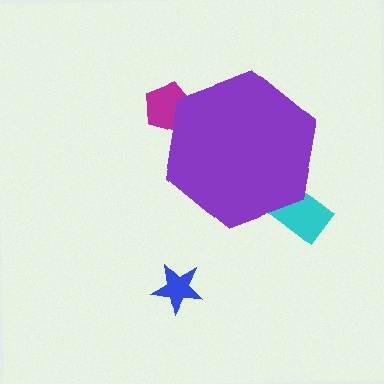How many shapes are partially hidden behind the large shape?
2 shapes are partially hidden.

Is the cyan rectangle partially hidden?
Yes, the cyan rectangle is partially hidden behind the purple hexagon.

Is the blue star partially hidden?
No, the blue star is fully visible.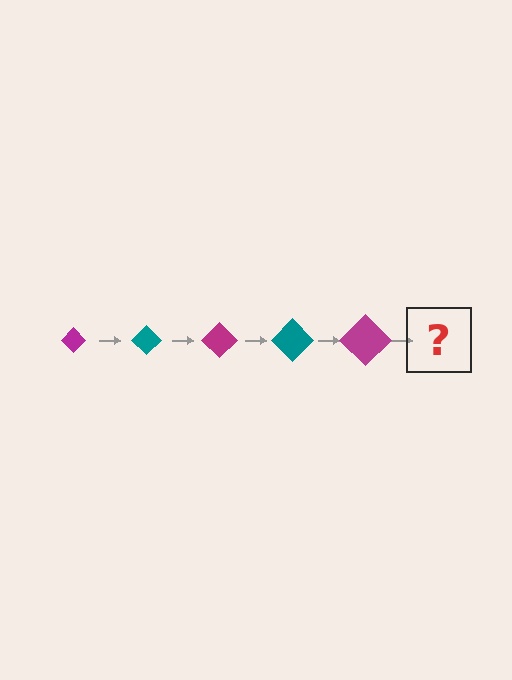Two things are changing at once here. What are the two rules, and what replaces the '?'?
The two rules are that the diamond grows larger each step and the color cycles through magenta and teal. The '?' should be a teal diamond, larger than the previous one.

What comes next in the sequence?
The next element should be a teal diamond, larger than the previous one.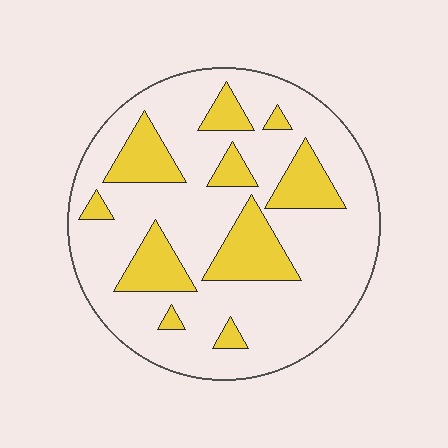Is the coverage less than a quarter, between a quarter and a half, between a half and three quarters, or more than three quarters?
Less than a quarter.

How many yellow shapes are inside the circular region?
10.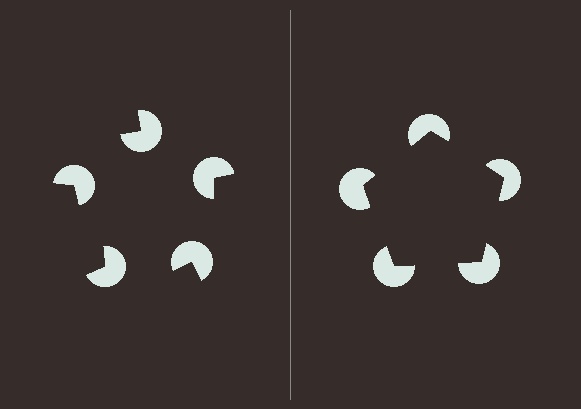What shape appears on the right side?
An illusory pentagon.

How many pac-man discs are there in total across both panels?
10 — 5 on each side.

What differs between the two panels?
The pac-man discs are positioned identically on both sides; only the wedge orientations differ. On the right they align to a pentagon; on the left they are misaligned.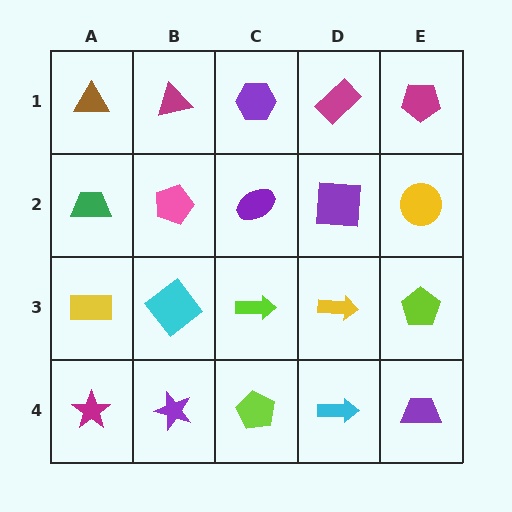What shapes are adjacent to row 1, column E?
A yellow circle (row 2, column E), a magenta rectangle (row 1, column D).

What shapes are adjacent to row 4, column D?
A yellow arrow (row 3, column D), a lime pentagon (row 4, column C), a purple trapezoid (row 4, column E).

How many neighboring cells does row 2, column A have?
3.